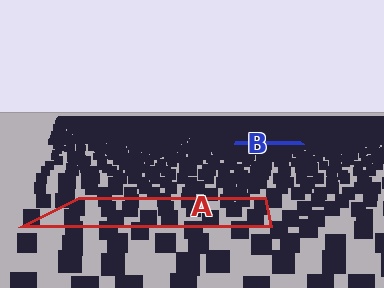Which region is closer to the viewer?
Region A is closer. The texture elements there are larger and more spread out.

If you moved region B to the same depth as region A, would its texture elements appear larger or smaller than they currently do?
They would appear larger. At a closer depth, the same texture elements are projected at a bigger on-screen size.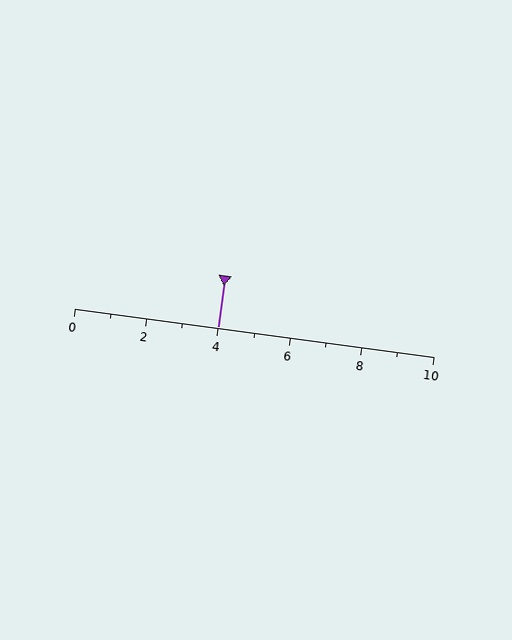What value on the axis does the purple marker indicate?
The marker indicates approximately 4.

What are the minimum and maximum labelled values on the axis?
The axis runs from 0 to 10.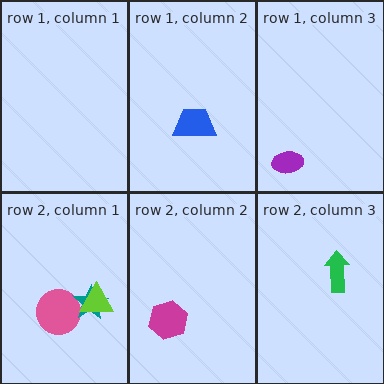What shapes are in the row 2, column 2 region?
The magenta hexagon.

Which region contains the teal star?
The row 2, column 1 region.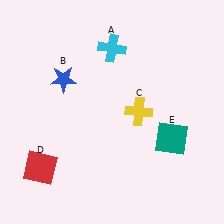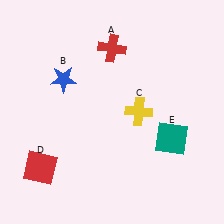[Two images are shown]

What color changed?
The cross (A) changed from cyan in Image 1 to red in Image 2.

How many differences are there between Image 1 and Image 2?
There is 1 difference between the two images.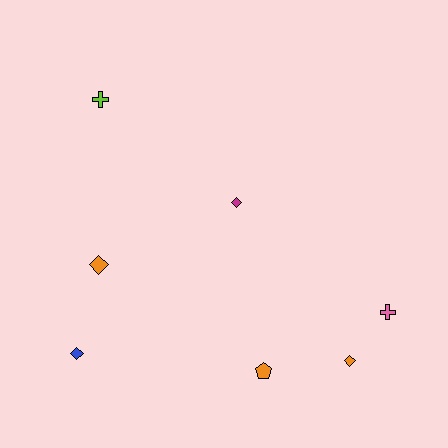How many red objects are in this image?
There are no red objects.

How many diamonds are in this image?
There are 4 diamonds.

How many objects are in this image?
There are 7 objects.